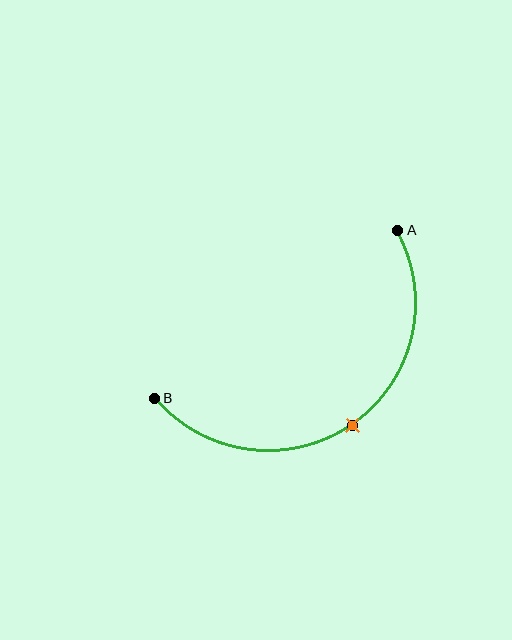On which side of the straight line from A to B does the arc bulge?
The arc bulges below and to the right of the straight line connecting A and B.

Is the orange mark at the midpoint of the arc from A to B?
Yes. The orange mark lies on the arc at equal arc-length from both A and B — it is the arc midpoint.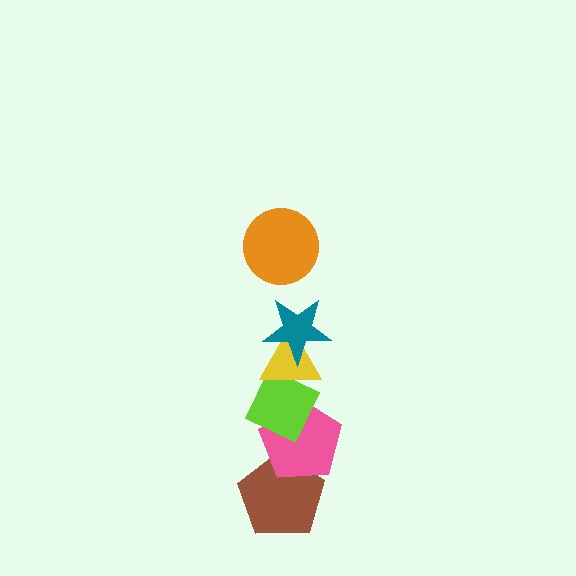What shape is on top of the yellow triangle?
The teal star is on top of the yellow triangle.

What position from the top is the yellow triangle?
The yellow triangle is 3rd from the top.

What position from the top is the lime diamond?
The lime diamond is 4th from the top.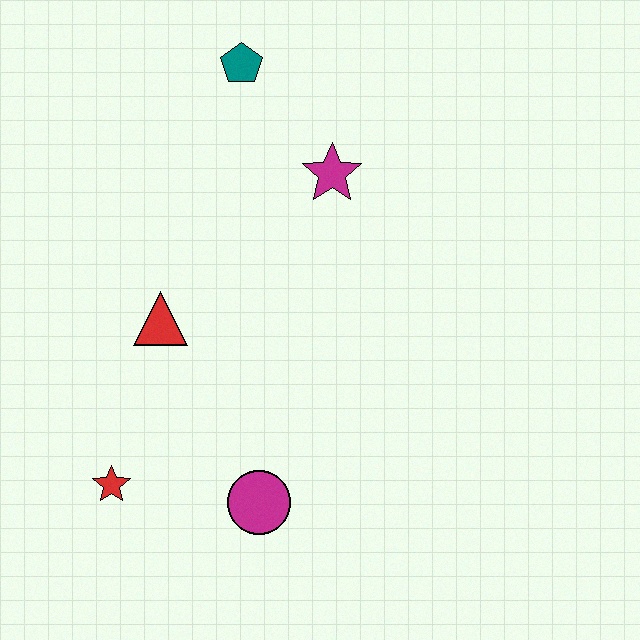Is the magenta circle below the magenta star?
Yes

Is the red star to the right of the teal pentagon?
No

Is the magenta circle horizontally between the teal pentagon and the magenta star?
Yes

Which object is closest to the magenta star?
The teal pentagon is closest to the magenta star.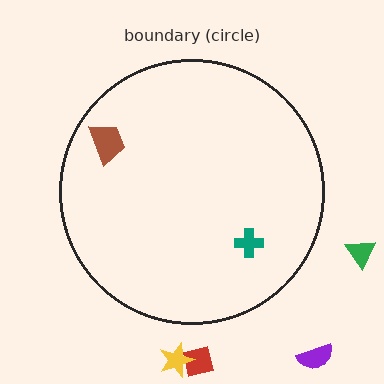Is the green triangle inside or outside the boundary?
Outside.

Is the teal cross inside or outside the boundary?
Inside.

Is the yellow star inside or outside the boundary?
Outside.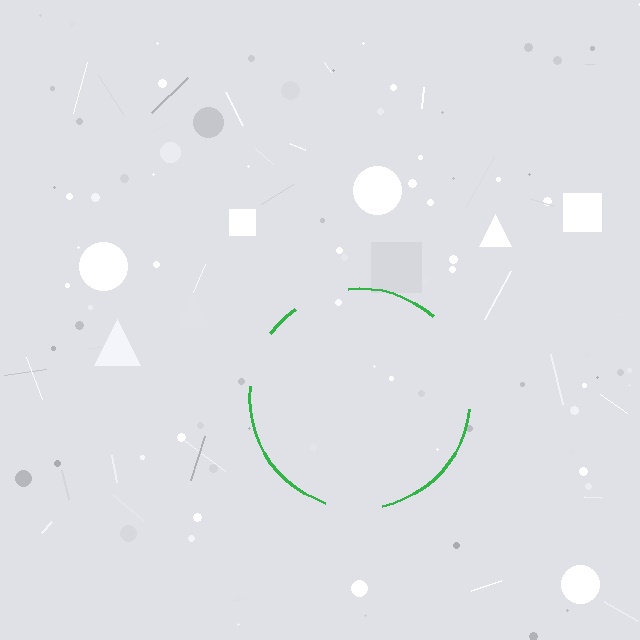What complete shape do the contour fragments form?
The contour fragments form a circle.